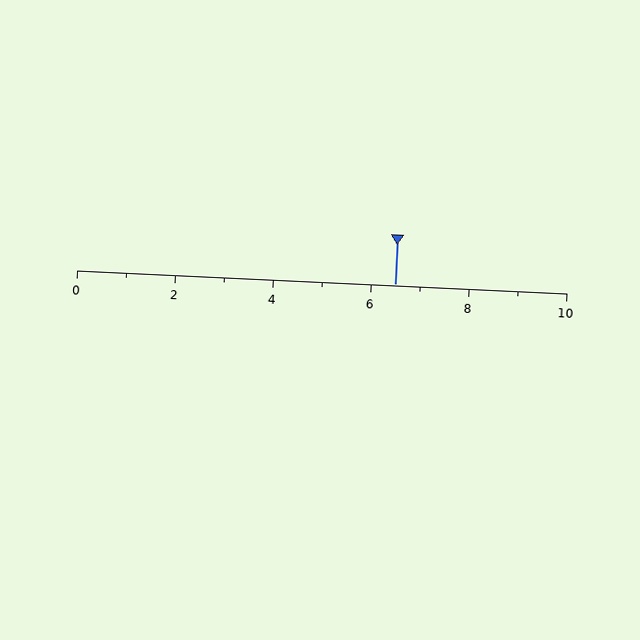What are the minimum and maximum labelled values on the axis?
The axis runs from 0 to 10.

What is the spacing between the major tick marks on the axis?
The major ticks are spaced 2 apart.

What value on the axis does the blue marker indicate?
The marker indicates approximately 6.5.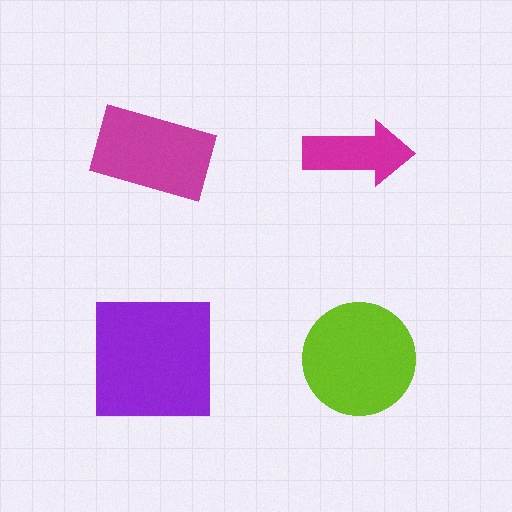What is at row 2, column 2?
A lime circle.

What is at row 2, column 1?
A purple square.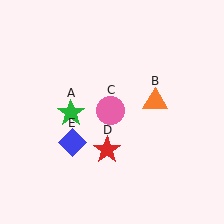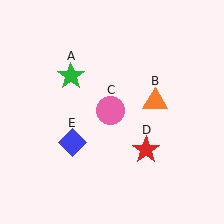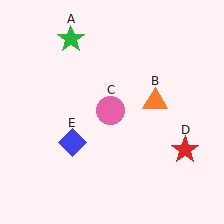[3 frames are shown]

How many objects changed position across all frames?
2 objects changed position: green star (object A), red star (object D).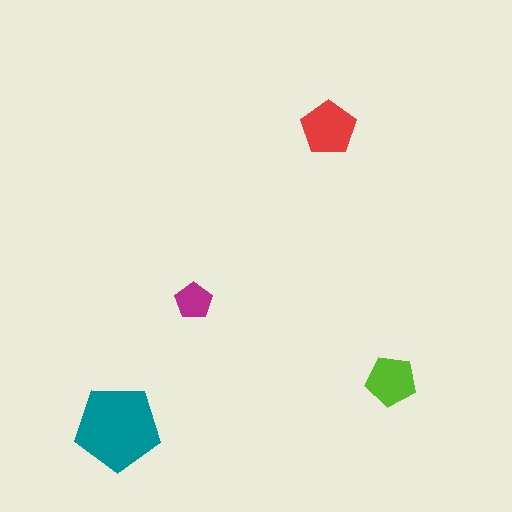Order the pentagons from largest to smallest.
the teal one, the red one, the lime one, the magenta one.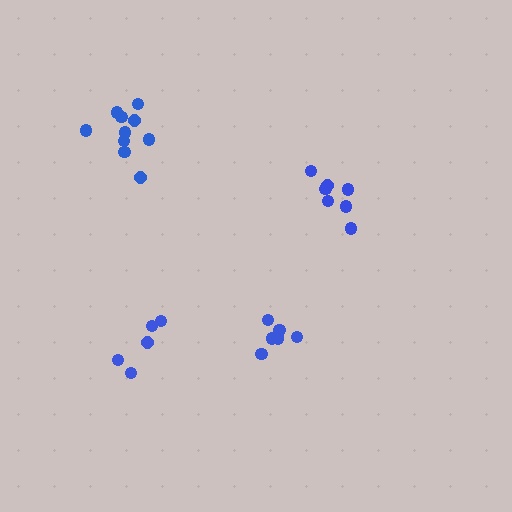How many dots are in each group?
Group 1: 5 dots, Group 2: 7 dots, Group 3: 7 dots, Group 4: 10 dots (29 total).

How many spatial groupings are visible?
There are 4 spatial groupings.